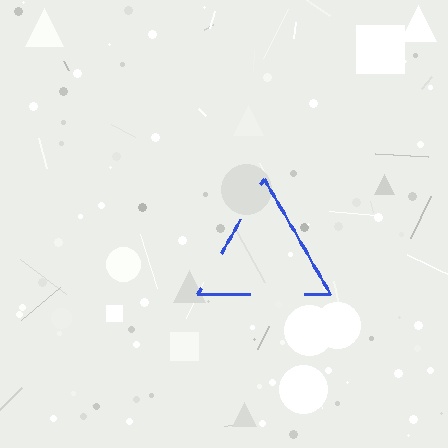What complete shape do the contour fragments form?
The contour fragments form a triangle.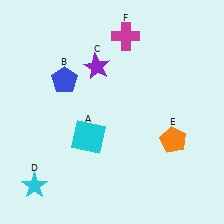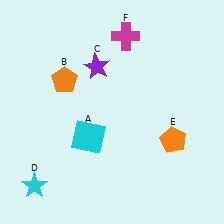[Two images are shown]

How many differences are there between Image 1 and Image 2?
There is 1 difference between the two images.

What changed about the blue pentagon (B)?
In Image 1, B is blue. In Image 2, it changed to orange.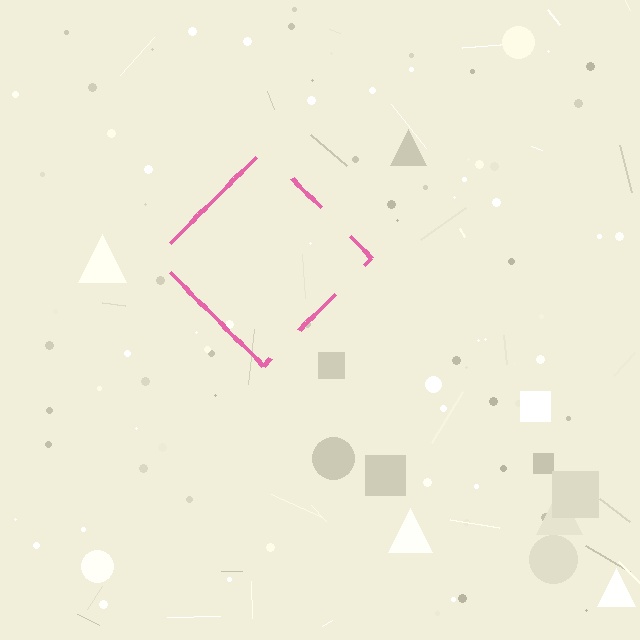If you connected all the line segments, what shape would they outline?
They would outline a diamond.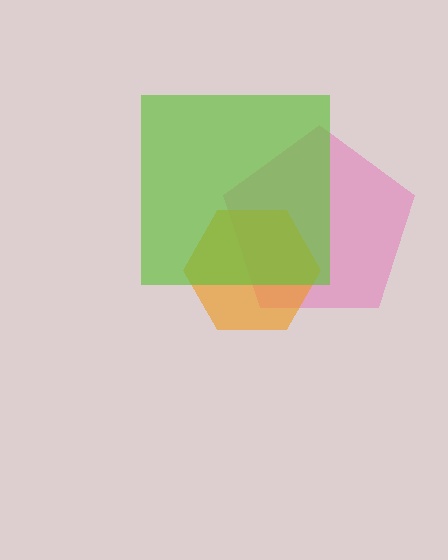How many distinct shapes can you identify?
There are 3 distinct shapes: a pink pentagon, an orange hexagon, a lime square.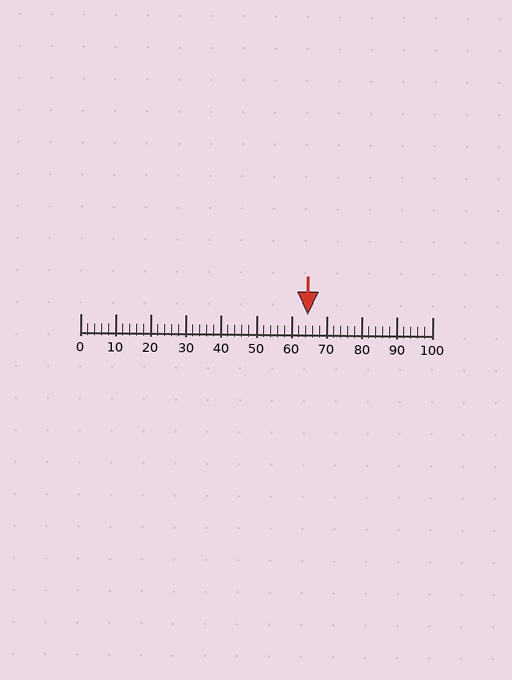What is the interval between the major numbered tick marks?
The major tick marks are spaced 10 units apart.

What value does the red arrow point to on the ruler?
The red arrow points to approximately 64.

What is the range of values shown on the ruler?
The ruler shows values from 0 to 100.